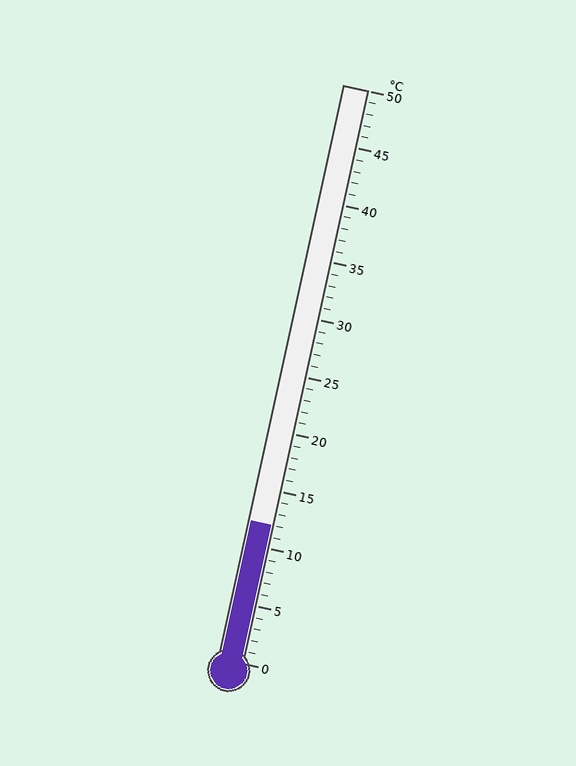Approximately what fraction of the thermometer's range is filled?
The thermometer is filled to approximately 25% of its range.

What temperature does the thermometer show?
The thermometer shows approximately 12°C.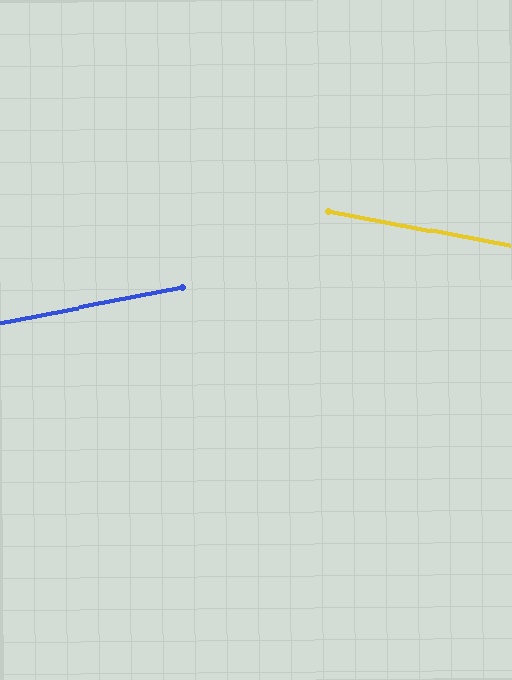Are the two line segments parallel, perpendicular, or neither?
Neither parallel nor perpendicular — they differ by about 22°.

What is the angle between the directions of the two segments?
Approximately 22 degrees.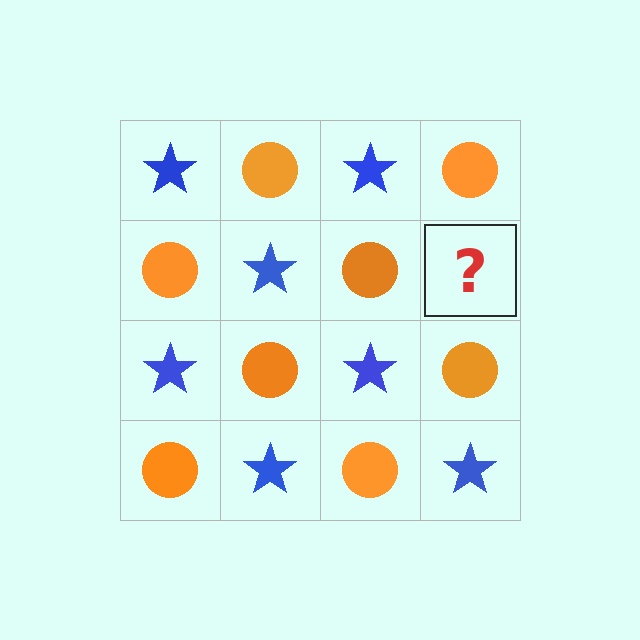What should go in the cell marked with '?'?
The missing cell should contain a blue star.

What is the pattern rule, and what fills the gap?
The rule is that it alternates blue star and orange circle in a checkerboard pattern. The gap should be filled with a blue star.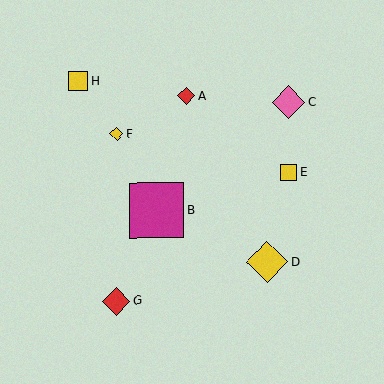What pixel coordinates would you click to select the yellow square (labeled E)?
Click at (289, 172) to select the yellow square E.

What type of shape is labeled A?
Shape A is a red diamond.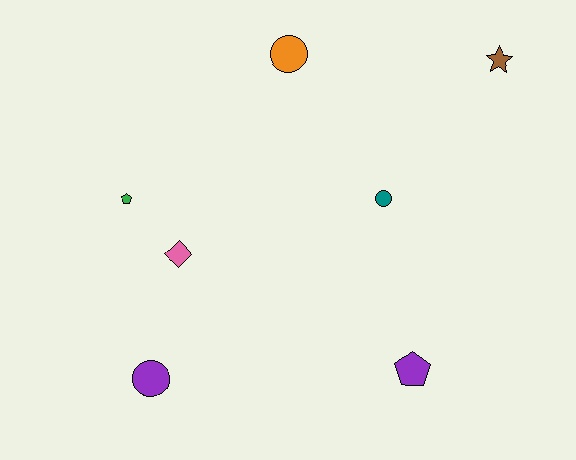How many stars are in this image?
There is 1 star.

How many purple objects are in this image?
There are 2 purple objects.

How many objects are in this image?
There are 7 objects.